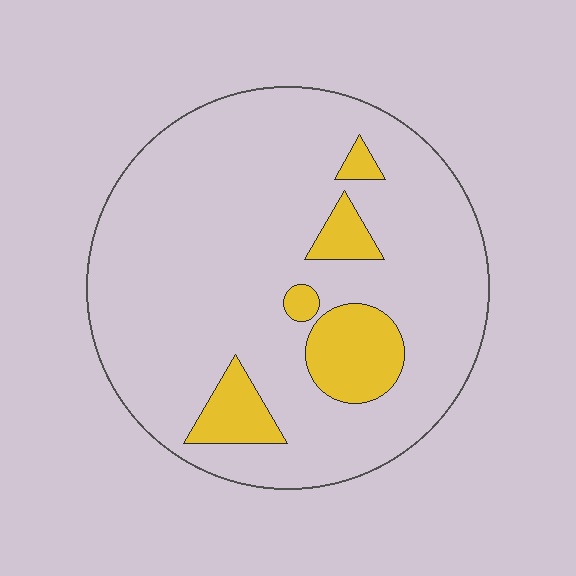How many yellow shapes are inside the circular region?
5.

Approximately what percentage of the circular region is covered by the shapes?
Approximately 15%.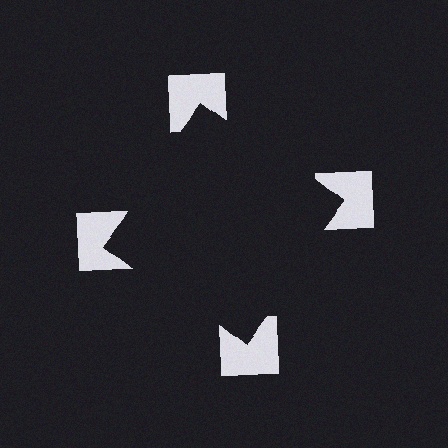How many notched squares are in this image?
There are 4 — one at each vertex of the illusory square.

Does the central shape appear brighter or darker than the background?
It typically appears slightly darker than the background, even though no actual brightness change is drawn.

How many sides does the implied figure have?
4 sides.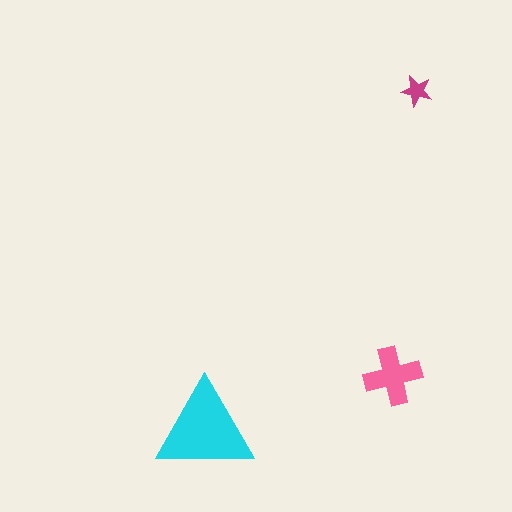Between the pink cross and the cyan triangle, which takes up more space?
The cyan triangle.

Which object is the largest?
The cyan triangle.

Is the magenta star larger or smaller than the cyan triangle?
Smaller.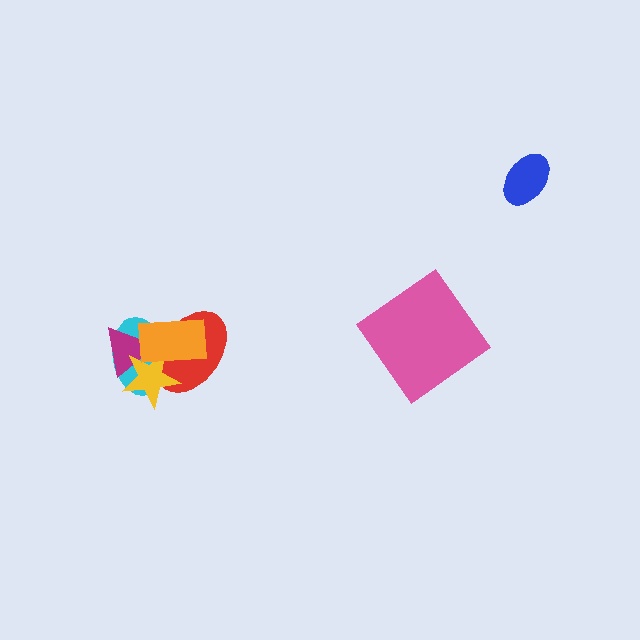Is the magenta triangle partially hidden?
Yes, it is partially covered by another shape.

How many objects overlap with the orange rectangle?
4 objects overlap with the orange rectangle.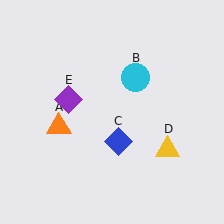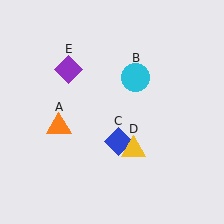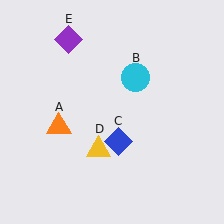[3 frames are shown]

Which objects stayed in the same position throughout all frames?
Orange triangle (object A) and cyan circle (object B) and blue diamond (object C) remained stationary.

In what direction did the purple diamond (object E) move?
The purple diamond (object E) moved up.